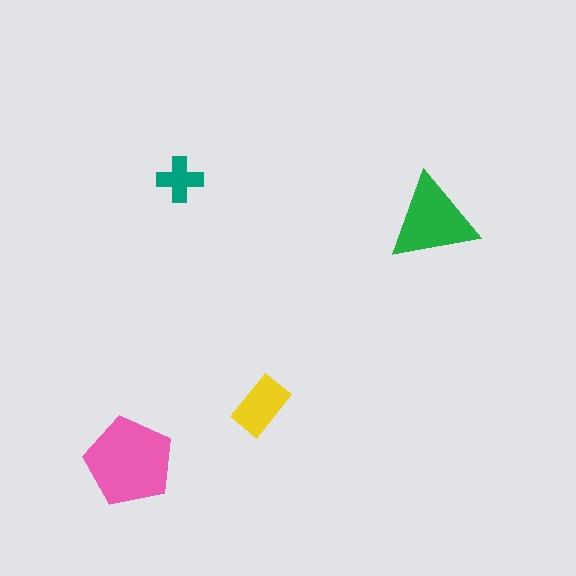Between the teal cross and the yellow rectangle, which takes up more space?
The yellow rectangle.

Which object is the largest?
The pink pentagon.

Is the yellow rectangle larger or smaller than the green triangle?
Smaller.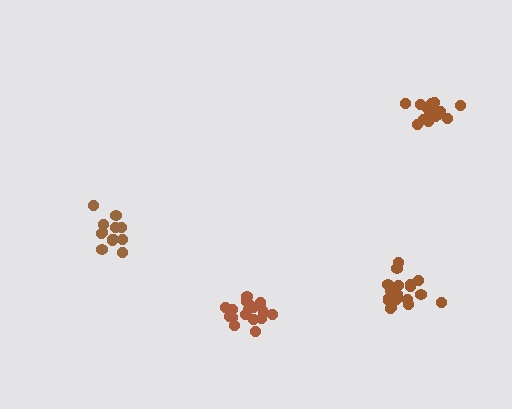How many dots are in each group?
Group 1: 16 dots, Group 2: 18 dots, Group 3: 13 dots, Group 4: 18 dots (65 total).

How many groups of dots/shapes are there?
There are 4 groups.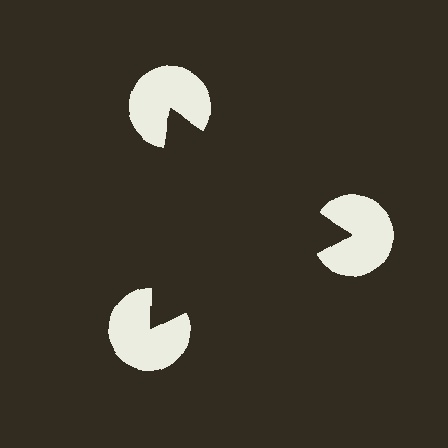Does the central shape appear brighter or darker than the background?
It typically appears slightly darker than the background, even though no actual brightness change is drawn.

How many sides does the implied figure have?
3 sides.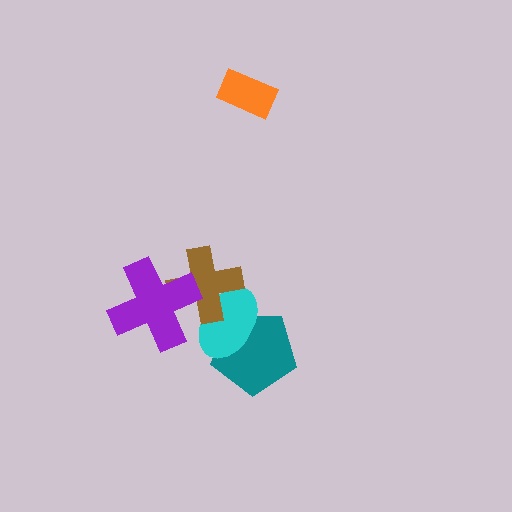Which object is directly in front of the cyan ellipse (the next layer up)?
The brown cross is directly in front of the cyan ellipse.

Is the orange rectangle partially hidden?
No, no other shape covers it.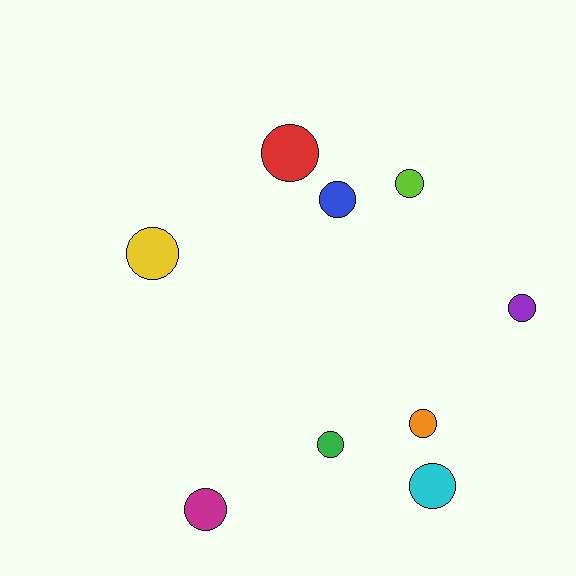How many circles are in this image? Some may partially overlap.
There are 9 circles.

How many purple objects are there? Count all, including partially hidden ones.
There is 1 purple object.